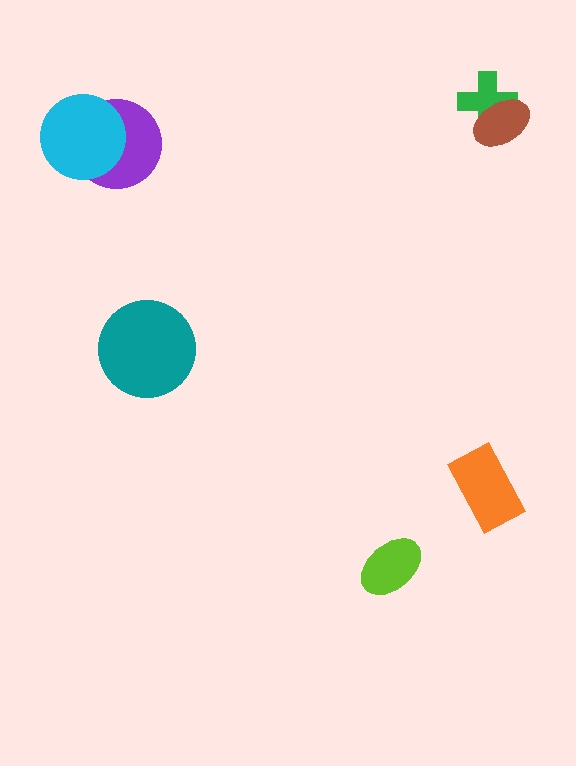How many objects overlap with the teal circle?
0 objects overlap with the teal circle.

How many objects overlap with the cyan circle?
1 object overlaps with the cyan circle.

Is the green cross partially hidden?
Yes, it is partially covered by another shape.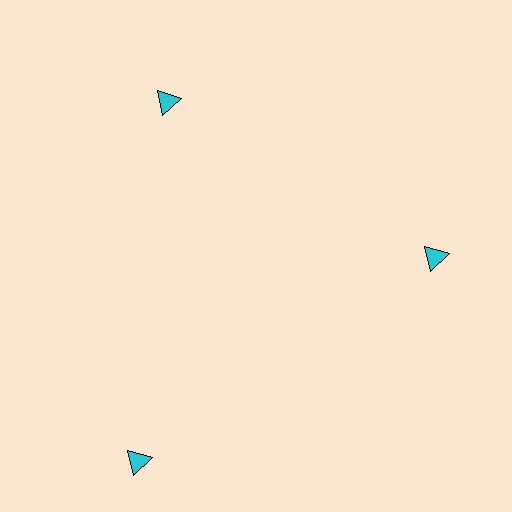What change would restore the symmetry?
The symmetry would be restored by moving it inward, back onto the ring so that all 3 triangles sit at equal angles and equal distance from the center.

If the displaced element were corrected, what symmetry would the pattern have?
It would have 3-fold rotational symmetry — the pattern would map onto itself every 120 degrees.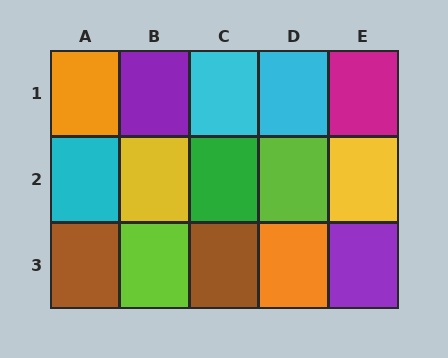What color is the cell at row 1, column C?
Cyan.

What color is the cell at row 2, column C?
Green.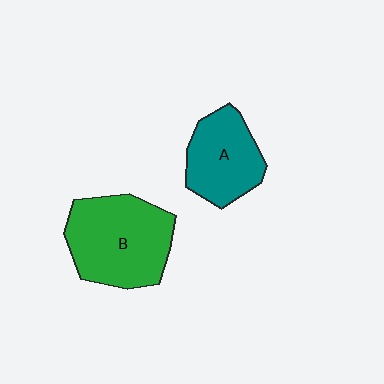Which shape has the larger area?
Shape B (green).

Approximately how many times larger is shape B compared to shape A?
Approximately 1.5 times.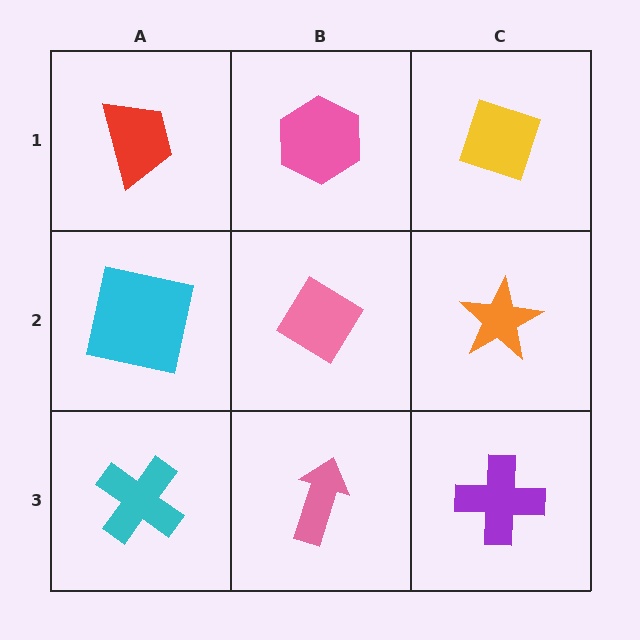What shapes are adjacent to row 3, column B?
A pink diamond (row 2, column B), a cyan cross (row 3, column A), a purple cross (row 3, column C).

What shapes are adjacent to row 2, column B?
A pink hexagon (row 1, column B), a pink arrow (row 3, column B), a cyan square (row 2, column A), an orange star (row 2, column C).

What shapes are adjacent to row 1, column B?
A pink diamond (row 2, column B), a red trapezoid (row 1, column A), a yellow diamond (row 1, column C).